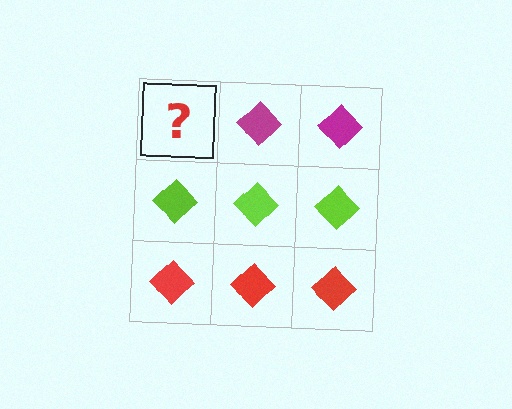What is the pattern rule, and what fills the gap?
The rule is that each row has a consistent color. The gap should be filled with a magenta diamond.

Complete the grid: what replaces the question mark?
The question mark should be replaced with a magenta diamond.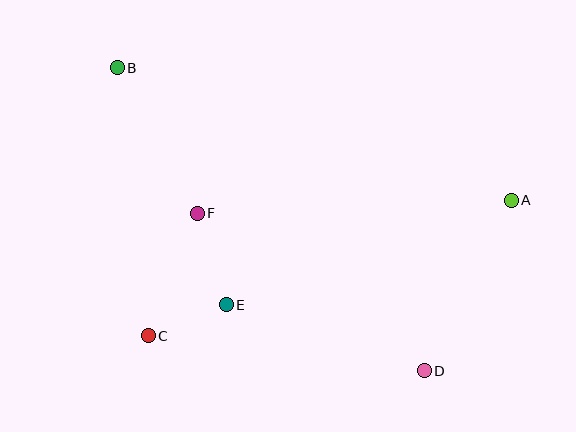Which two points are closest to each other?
Points C and E are closest to each other.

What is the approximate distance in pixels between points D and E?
The distance between D and E is approximately 209 pixels.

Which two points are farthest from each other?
Points B and D are farthest from each other.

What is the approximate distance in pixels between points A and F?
The distance between A and F is approximately 314 pixels.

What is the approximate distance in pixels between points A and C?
The distance between A and C is approximately 388 pixels.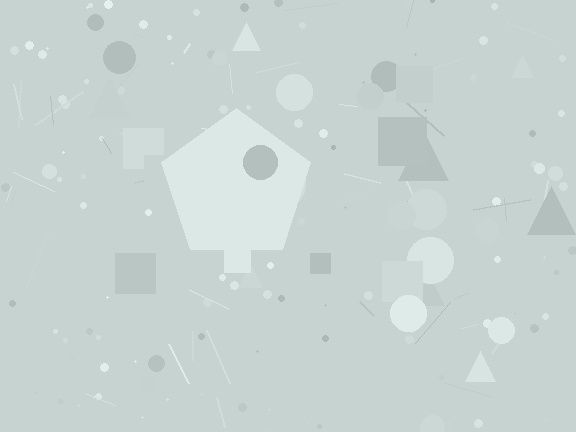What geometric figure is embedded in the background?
A pentagon is embedded in the background.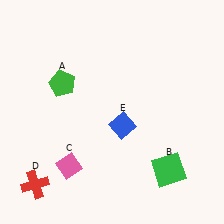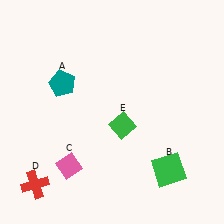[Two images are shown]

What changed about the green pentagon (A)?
In Image 1, A is green. In Image 2, it changed to teal.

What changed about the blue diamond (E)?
In Image 1, E is blue. In Image 2, it changed to green.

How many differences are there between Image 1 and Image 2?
There are 2 differences between the two images.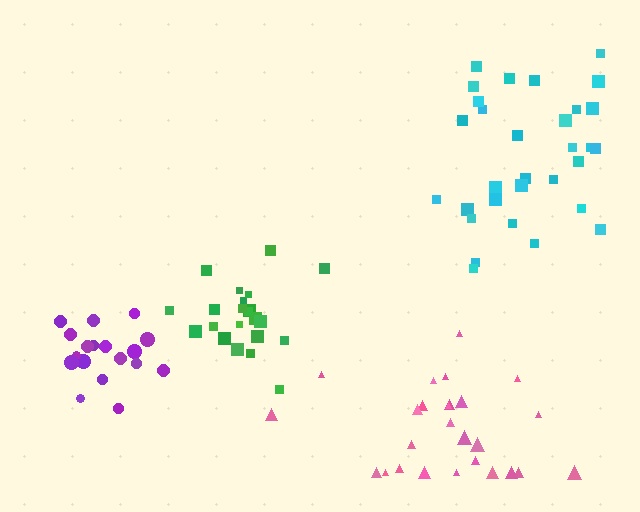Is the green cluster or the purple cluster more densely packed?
Green.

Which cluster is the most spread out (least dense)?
Pink.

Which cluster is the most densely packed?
Green.